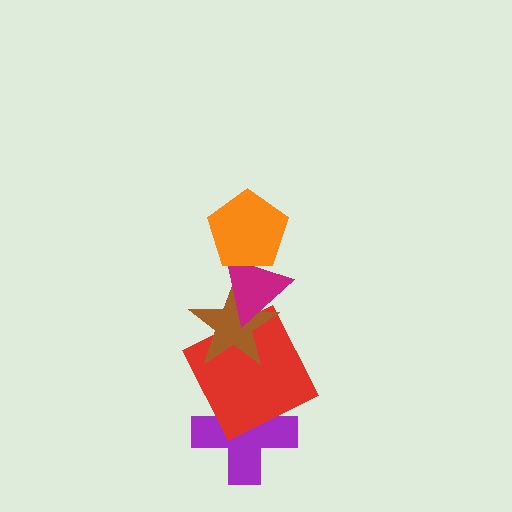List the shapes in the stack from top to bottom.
From top to bottom: the orange pentagon, the magenta triangle, the brown star, the red square, the purple cross.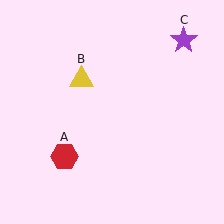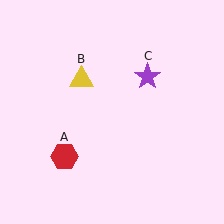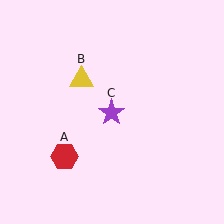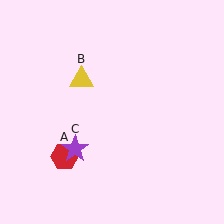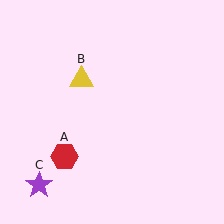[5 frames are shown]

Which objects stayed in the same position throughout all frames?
Red hexagon (object A) and yellow triangle (object B) remained stationary.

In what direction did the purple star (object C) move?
The purple star (object C) moved down and to the left.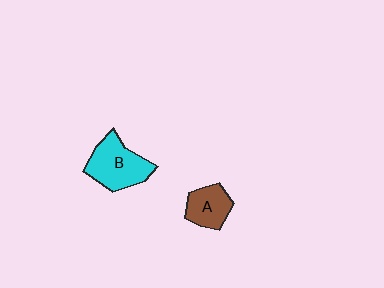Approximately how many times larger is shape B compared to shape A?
Approximately 1.5 times.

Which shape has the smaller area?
Shape A (brown).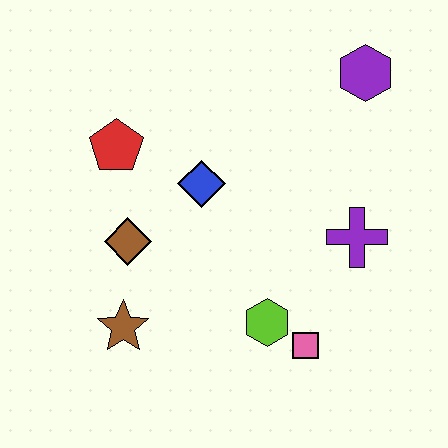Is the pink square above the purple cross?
No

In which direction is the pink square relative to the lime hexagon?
The pink square is to the right of the lime hexagon.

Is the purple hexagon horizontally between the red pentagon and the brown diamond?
No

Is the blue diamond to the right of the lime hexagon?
No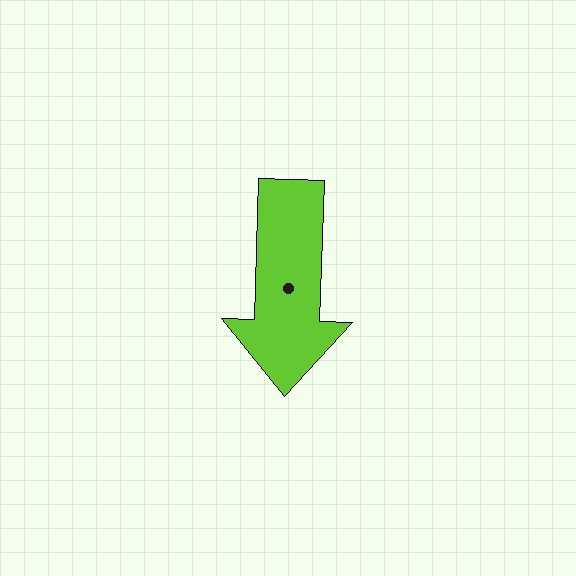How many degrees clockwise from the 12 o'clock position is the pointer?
Approximately 182 degrees.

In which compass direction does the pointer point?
South.